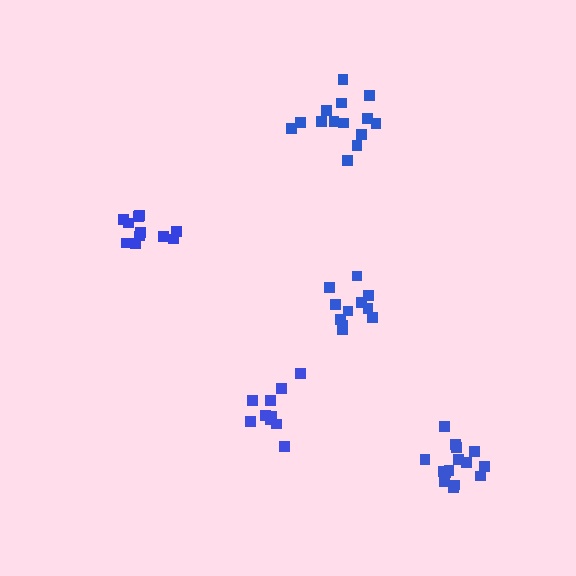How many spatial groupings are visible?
There are 5 spatial groupings.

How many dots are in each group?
Group 1: 11 dots, Group 2: 14 dots, Group 3: 11 dots, Group 4: 10 dots, Group 5: 16 dots (62 total).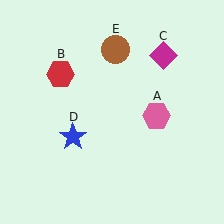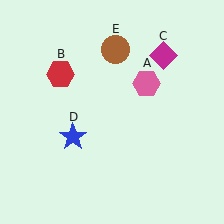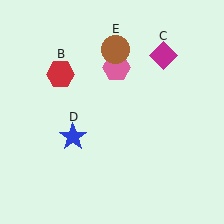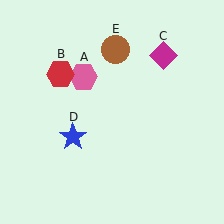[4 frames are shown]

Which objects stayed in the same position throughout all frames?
Red hexagon (object B) and magenta diamond (object C) and blue star (object D) and brown circle (object E) remained stationary.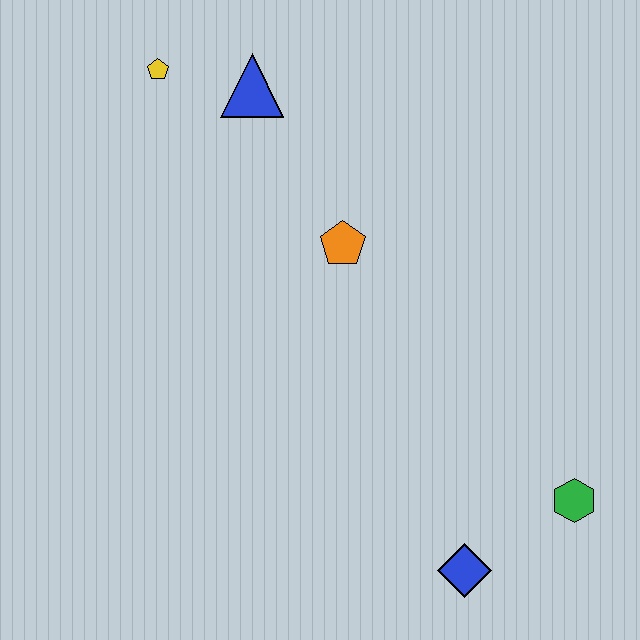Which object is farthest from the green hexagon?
The yellow pentagon is farthest from the green hexagon.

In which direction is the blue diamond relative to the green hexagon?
The blue diamond is to the left of the green hexagon.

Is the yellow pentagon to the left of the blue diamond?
Yes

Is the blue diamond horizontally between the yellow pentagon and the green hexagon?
Yes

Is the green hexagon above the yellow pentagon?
No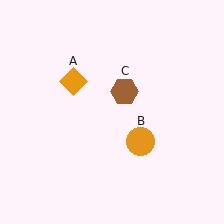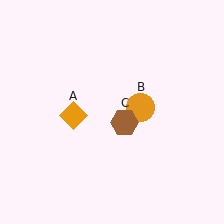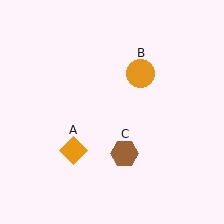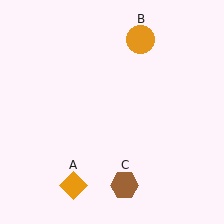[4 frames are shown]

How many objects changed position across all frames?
3 objects changed position: orange diamond (object A), orange circle (object B), brown hexagon (object C).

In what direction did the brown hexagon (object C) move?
The brown hexagon (object C) moved down.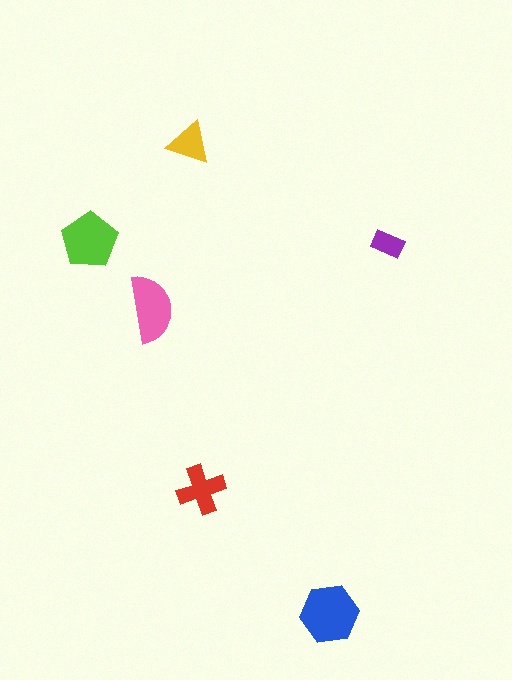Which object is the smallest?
The purple rectangle.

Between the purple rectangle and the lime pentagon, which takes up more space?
The lime pentagon.